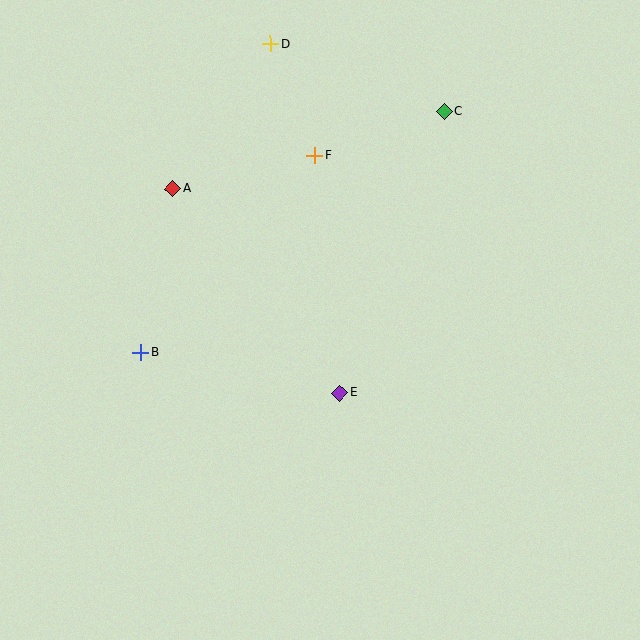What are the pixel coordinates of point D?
Point D is at (270, 44).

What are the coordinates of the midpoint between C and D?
The midpoint between C and D is at (358, 78).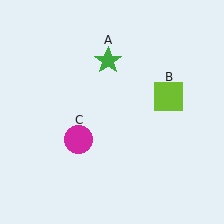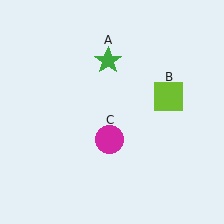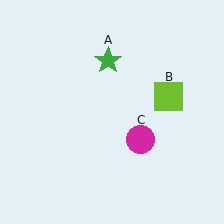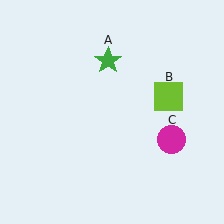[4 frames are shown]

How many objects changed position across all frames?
1 object changed position: magenta circle (object C).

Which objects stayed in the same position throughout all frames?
Green star (object A) and lime square (object B) remained stationary.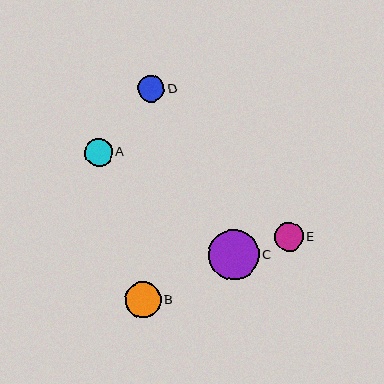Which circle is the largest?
Circle C is the largest with a size of approximately 50 pixels.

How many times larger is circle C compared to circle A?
Circle C is approximately 1.8 times the size of circle A.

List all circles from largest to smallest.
From largest to smallest: C, B, E, A, D.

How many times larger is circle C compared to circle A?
Circle C is approximately 1.8 times the size of circle A.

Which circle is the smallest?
Circle D is the smallest with a size of approximately 26 pixels.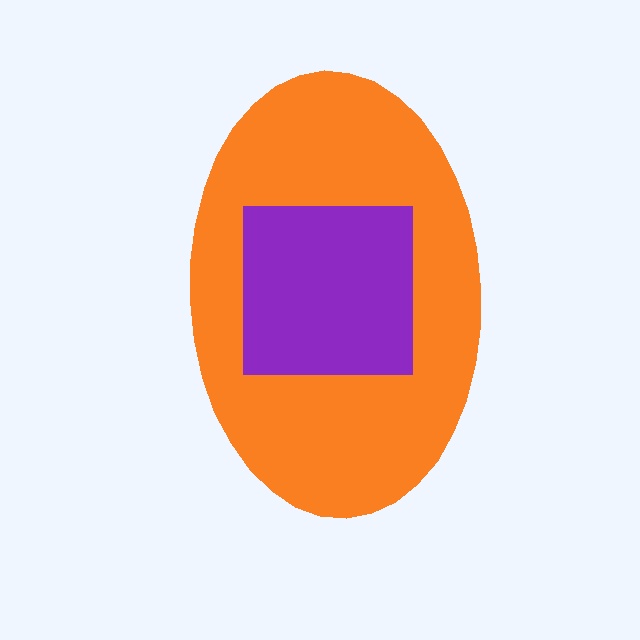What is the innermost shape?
The purple square.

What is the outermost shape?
The orange ellipse.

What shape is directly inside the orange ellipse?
The purple square.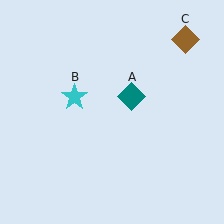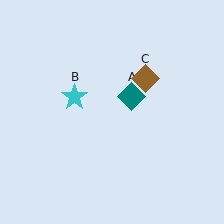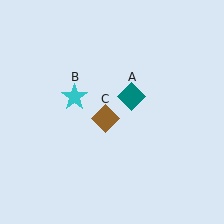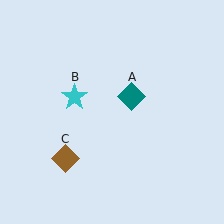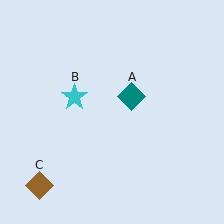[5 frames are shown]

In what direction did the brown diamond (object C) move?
The brown diamond (object C) moved down and to the left.